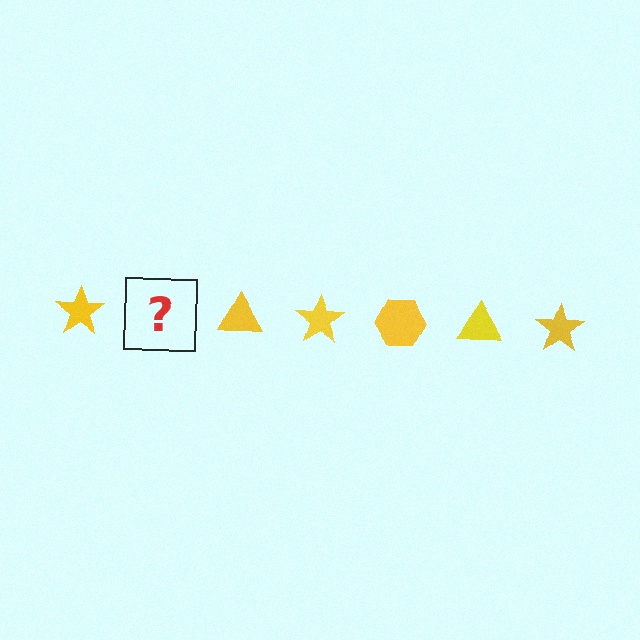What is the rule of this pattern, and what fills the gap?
The rule is that the pattern cycles through star, hexagon, triangle shapes in yellow. The gap should be filled with a yellow hexagon.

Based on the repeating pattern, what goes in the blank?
The blank should be a yellow hexagon.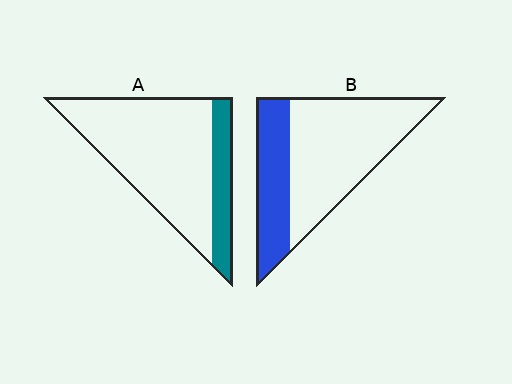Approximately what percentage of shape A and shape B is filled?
A is approximately 20% and B is approximately 35%.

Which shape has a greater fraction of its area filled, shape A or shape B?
Shape B.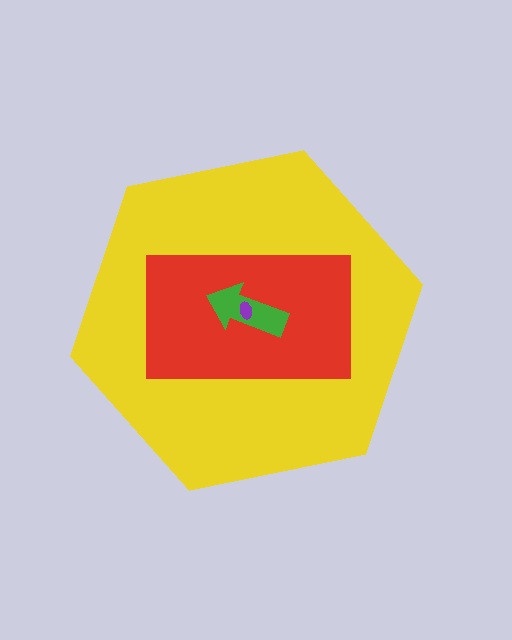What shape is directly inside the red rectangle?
The green arrow.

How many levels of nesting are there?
4.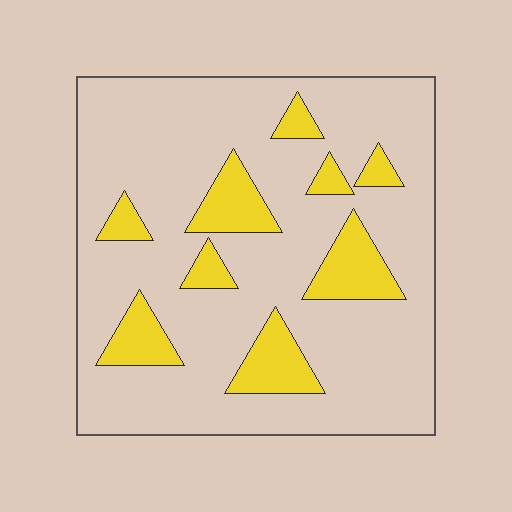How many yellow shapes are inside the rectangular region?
9.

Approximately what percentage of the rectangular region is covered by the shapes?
Approximately 20%.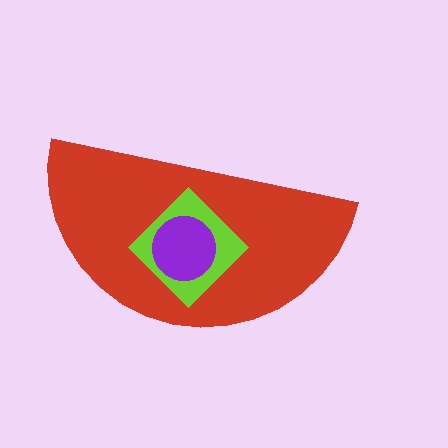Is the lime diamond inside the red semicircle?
Yes.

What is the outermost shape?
The red semicircle.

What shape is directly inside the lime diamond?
The purple circle.